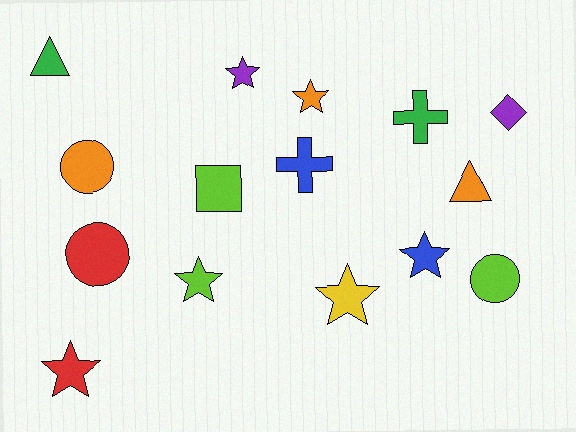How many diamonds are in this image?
There is 1 diamond.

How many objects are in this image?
There are 15 objects.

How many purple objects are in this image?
There are 2 purple objects.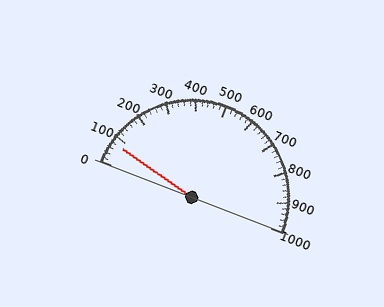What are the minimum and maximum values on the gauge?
The gauge ranges from 0 to 1000.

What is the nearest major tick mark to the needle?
The nearest major tick mark is 100.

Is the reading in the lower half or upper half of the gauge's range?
The reading is in the lower half of the range (0 to 1000).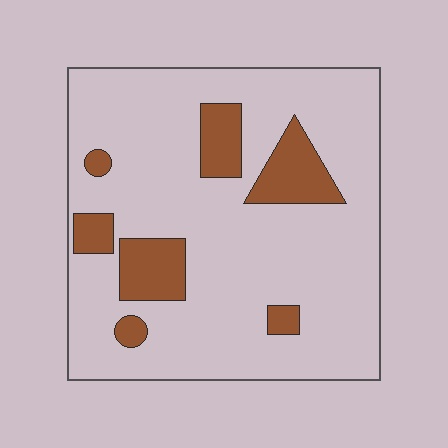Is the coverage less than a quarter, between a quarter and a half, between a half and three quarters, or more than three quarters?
Less than a quarter.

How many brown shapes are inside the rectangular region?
7.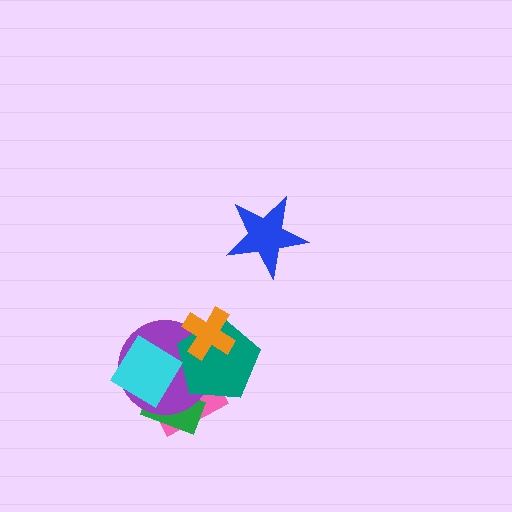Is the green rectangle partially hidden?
Yes, it is partially covered by another shape.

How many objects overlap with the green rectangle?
3 objects overlap with the green rectangle.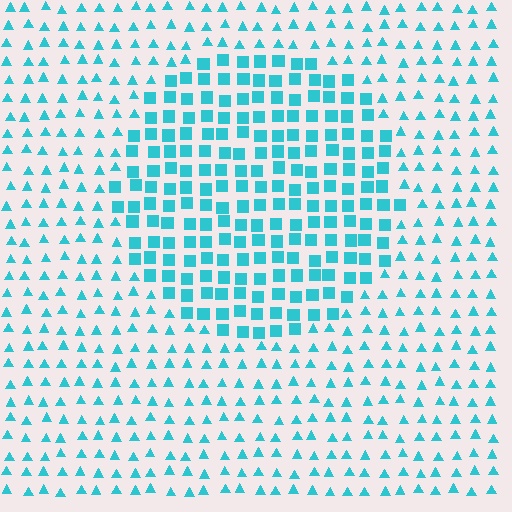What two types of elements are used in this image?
The image uses squares inside the circle region and triangles outside it.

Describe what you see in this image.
The image is filled with small cyan elements arranged in a uniform grid. A circle-shaped region contains squares, while the surrounding area contains triangles. The boundary is defined purely by the change in element shape.